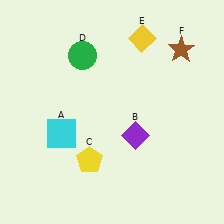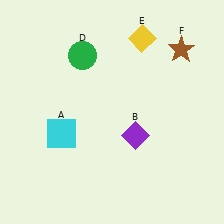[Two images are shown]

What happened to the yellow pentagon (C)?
The yellow pentagon (C) was removed in Image 2. It was in the bottom-left area of Image 1.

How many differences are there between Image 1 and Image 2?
There is 1 difference between the two images.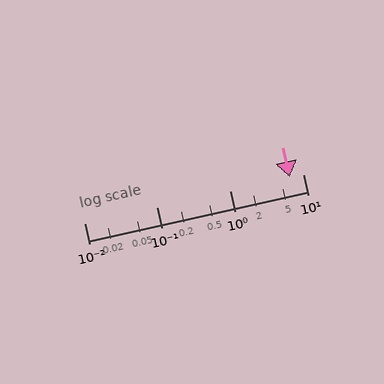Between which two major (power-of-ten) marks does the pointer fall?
The pointer is between 1 and 10.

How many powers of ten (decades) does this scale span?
The scale spans 3 decades, from 0.01 to 10.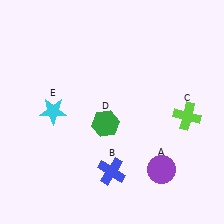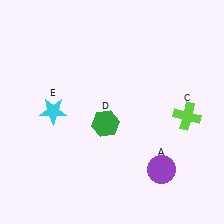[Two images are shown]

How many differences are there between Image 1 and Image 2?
There is 1 difference between the two images.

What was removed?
The blue cross (B) was removed in Image 2.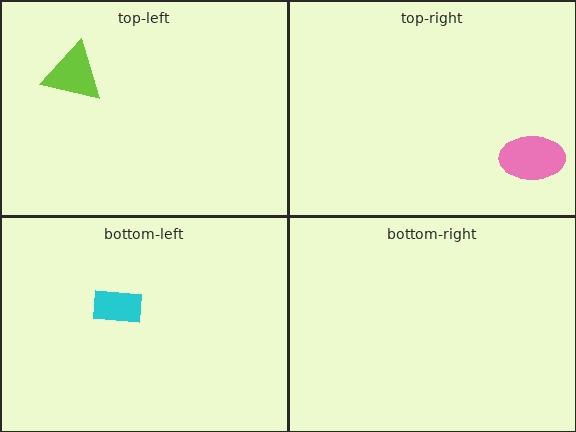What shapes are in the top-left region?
The lime triangle.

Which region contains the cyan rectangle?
The bottom-left region.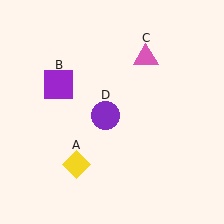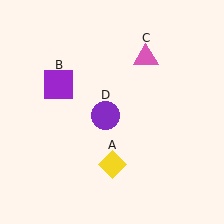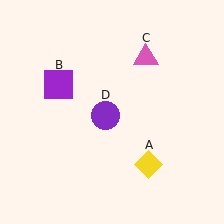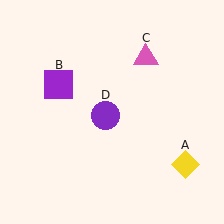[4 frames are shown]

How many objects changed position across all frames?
1 object changed position: yellow diamond (object A).